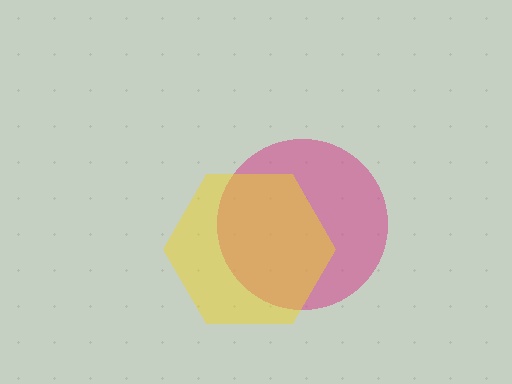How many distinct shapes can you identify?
There are 2 distinct shapes: a magenta circle, a yellow hexagon.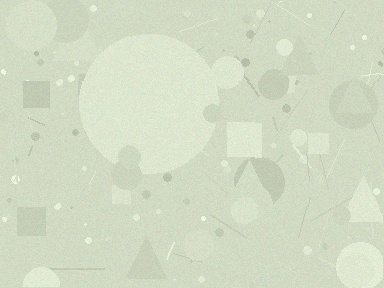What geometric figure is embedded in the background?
A circle is embedded in the background.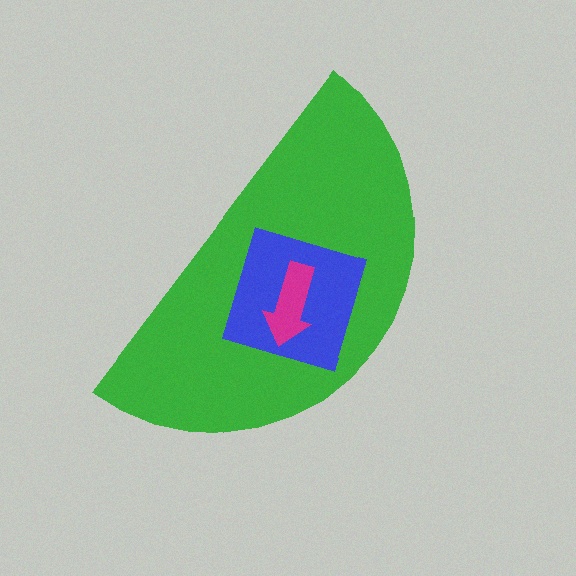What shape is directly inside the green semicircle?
The blue diamond.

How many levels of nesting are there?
3.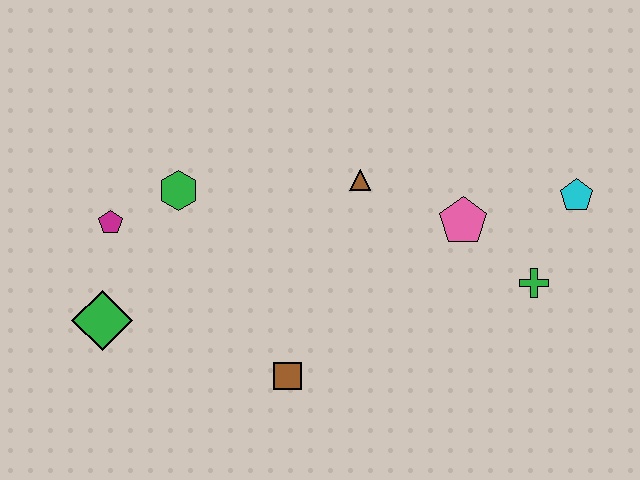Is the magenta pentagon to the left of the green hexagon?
Yes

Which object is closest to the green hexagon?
The magenta pentagon is closest to the green hexagon.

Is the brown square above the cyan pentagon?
No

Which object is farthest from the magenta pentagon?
The cyan pentagon is farthest from the magenta pentagon.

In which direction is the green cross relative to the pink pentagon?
The green cross is to the right of the pink pentagon.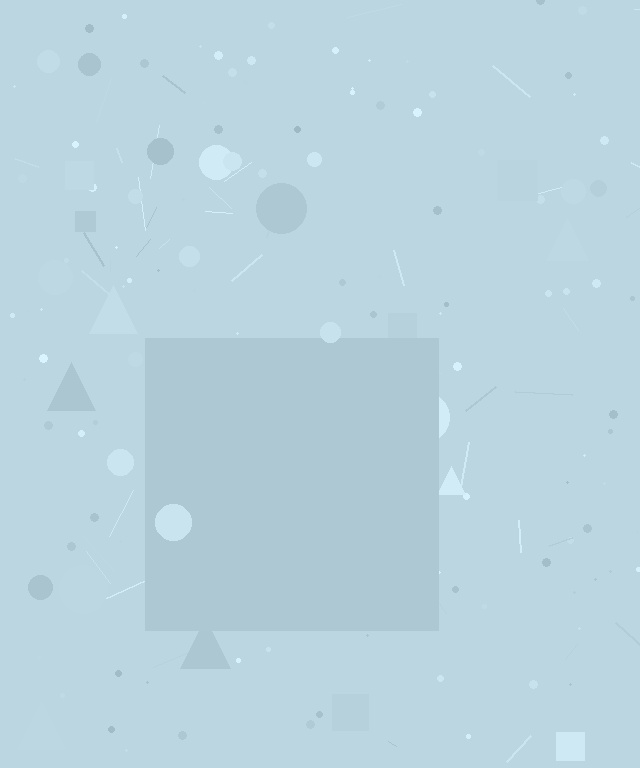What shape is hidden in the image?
A square is hidden in the image.